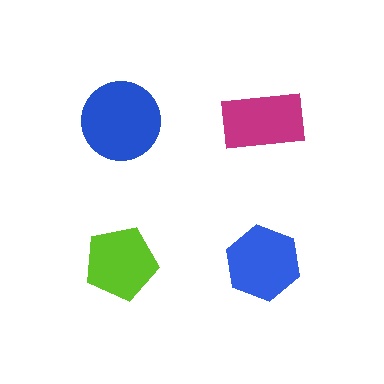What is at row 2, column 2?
A blue hexagon.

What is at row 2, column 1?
A lime pentagon.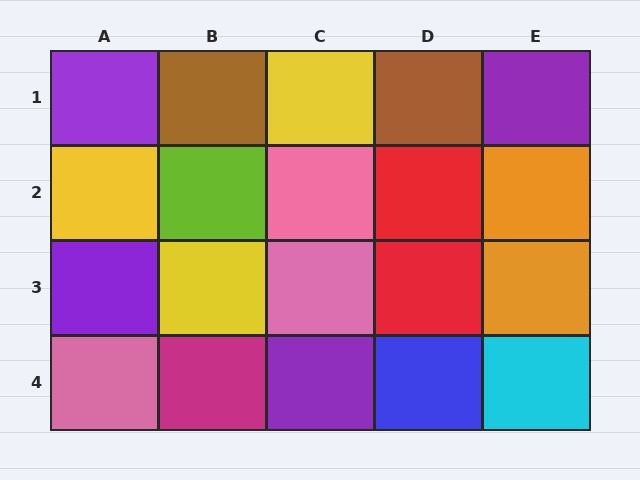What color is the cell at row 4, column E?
Cyan.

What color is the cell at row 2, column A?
Yellow.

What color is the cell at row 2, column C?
Pink.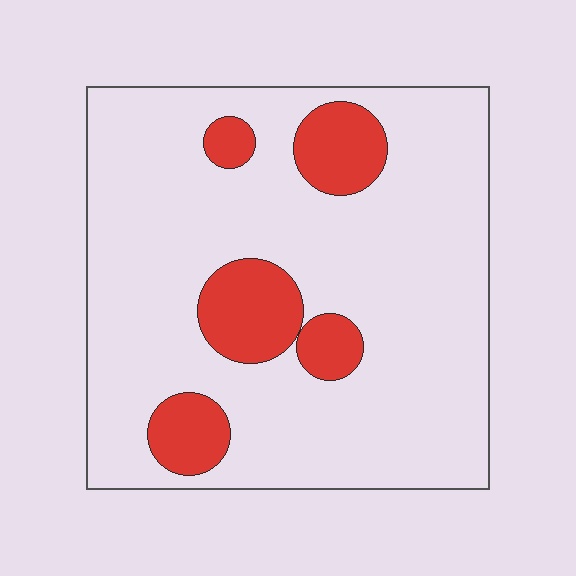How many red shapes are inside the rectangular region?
5.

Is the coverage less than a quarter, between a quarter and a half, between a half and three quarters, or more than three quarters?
Less than a quarter.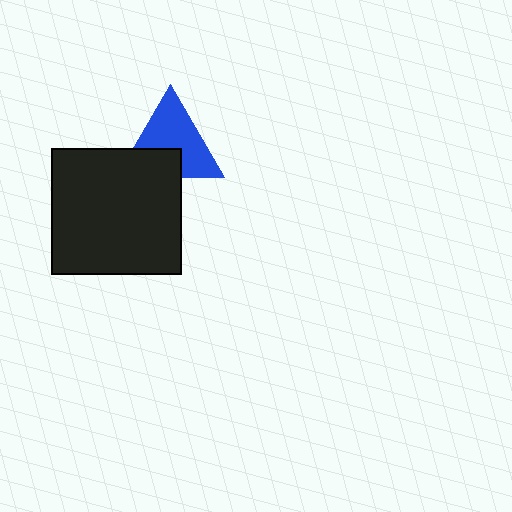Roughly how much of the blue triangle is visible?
Most of it is visible (roughly 67%).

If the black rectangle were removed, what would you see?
You would see the complete blue triangle.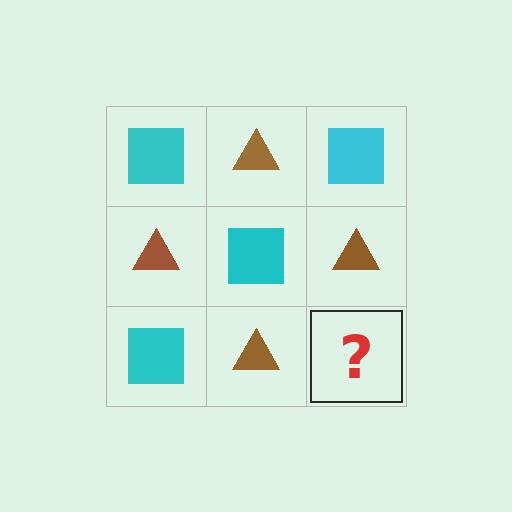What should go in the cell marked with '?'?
The missing cell should contain a cyan square.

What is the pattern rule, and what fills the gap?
The rule is that it alternates cyan square and brown triangle in a checkerboard pattern. The gap should be filled with a cyan square.